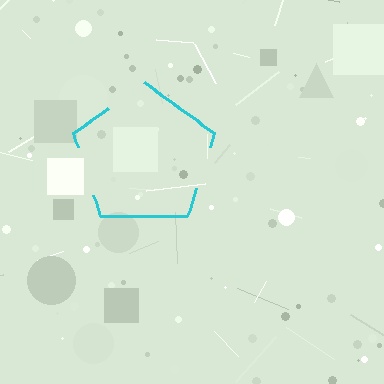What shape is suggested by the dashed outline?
The dashed outline suggests a pentagon.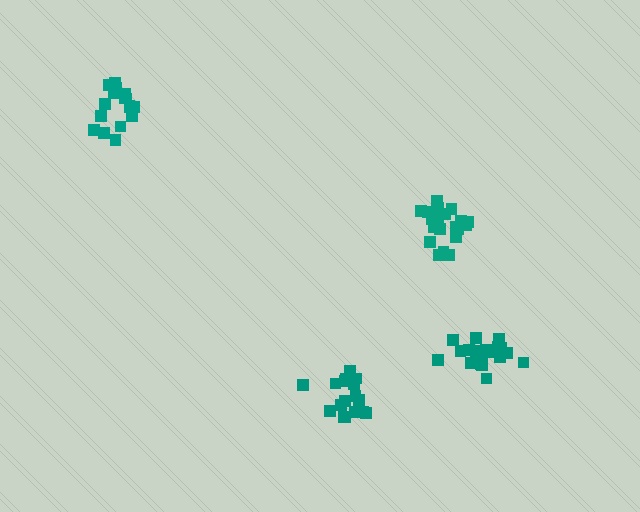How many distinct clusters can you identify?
There are 4 distinct clusters.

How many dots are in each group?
Group 1: 17 dots, Group 2: 21 dots, Group 3: 20 dots, Group 4: 17 dots (75 total).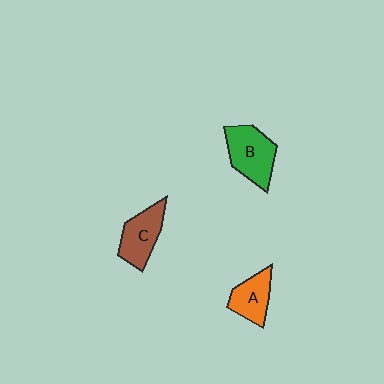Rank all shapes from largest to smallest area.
From largest to smallest: B (green), C (brown), A (orange).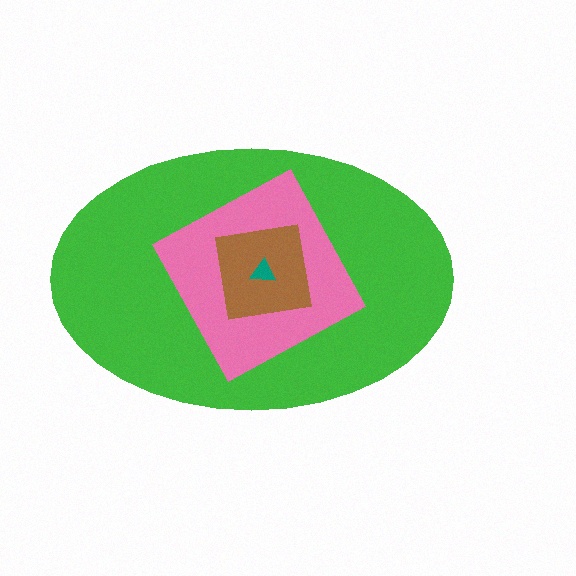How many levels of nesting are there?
4.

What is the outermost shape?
The green ellipse.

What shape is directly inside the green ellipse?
The pink square.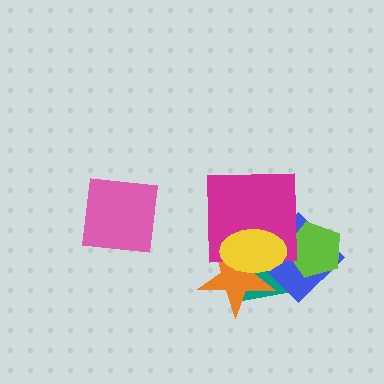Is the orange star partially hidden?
Yes, it is partially covered by another shape.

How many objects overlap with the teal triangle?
5 objects overlap with the teal triangle.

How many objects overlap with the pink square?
0 objects overlap with the pink square.